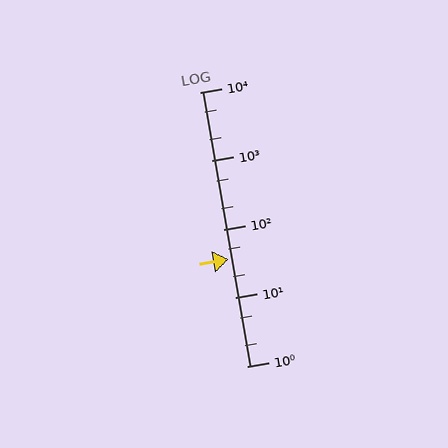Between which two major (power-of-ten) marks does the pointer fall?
The pointer is between 10 and 100.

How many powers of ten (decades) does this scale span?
The scale spans 4 decades, from 1 to 10000.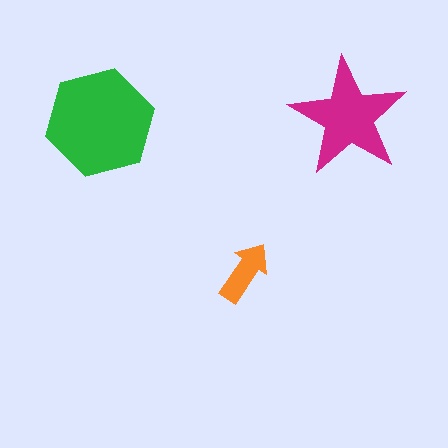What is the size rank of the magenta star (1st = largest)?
2nd.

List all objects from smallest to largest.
The orange arrow, the magenta star, the green hexagon.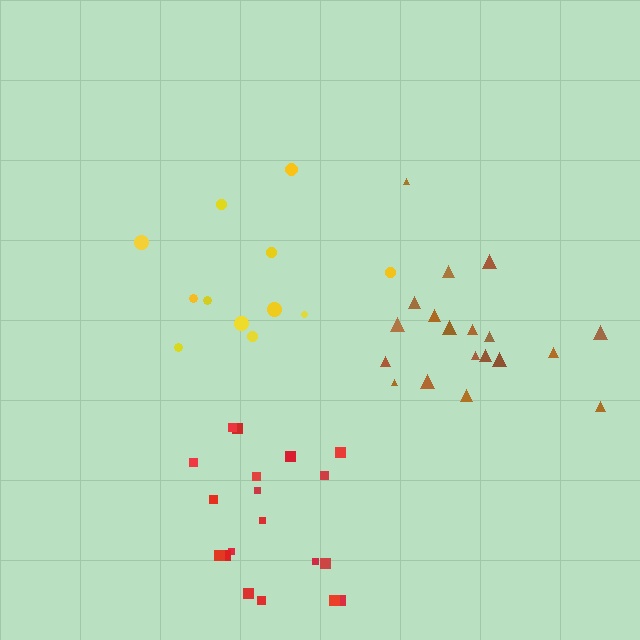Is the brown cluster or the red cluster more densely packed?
Red.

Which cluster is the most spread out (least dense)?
Yellow.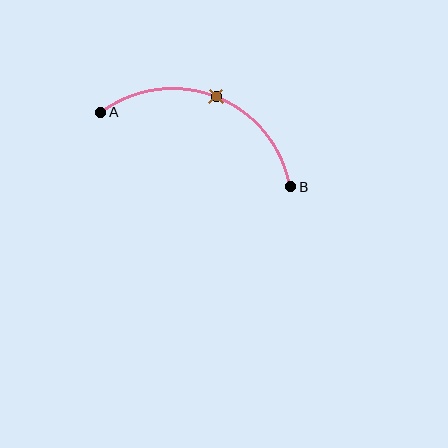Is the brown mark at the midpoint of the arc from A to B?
Yes. The brown mark lies on the arc at equal arc-length from both A and B — it is the arc midpoint.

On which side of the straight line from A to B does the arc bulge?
The arc bulges above the straight line connecting A and B.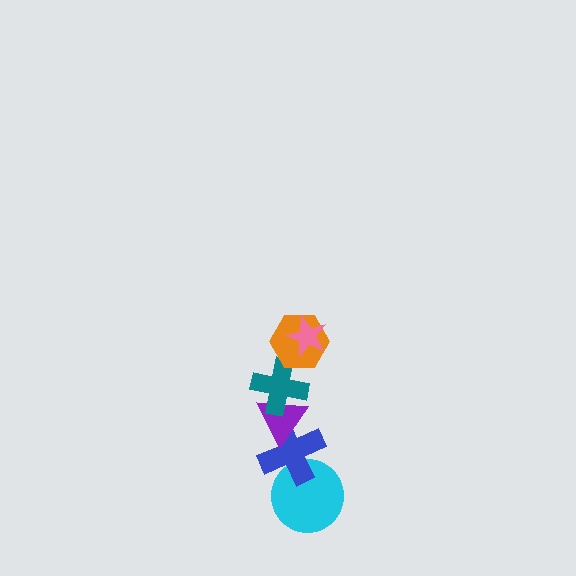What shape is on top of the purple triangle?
The teal cross is on top of the purple triangle.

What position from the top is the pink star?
The pink star is 1st from the top.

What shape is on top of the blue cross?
The purple triangle is on top of the blue cross.